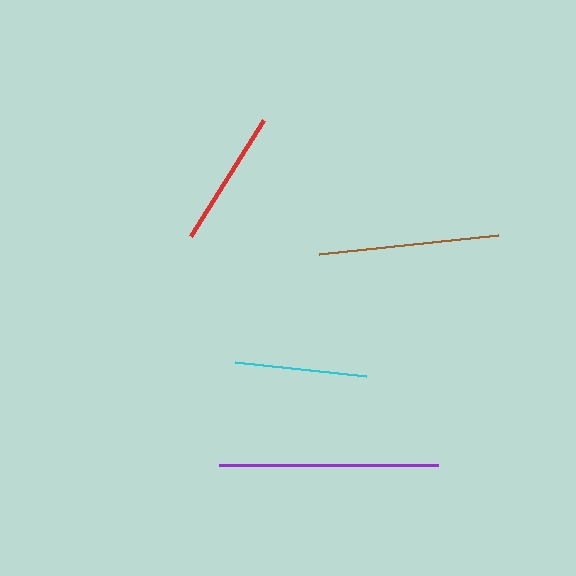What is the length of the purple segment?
The purple segment is approximately 219 pixels long.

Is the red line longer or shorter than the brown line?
The brown line is longer than the red line.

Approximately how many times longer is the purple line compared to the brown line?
The purple line is approximately 1.2 times the length of the brown line.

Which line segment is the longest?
The purple line is the longest at approximately 219 pixels.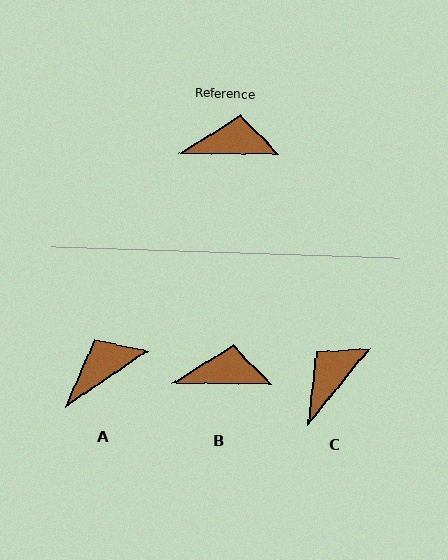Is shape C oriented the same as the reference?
No, it is off by about 51 degrees.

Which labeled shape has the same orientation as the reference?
B.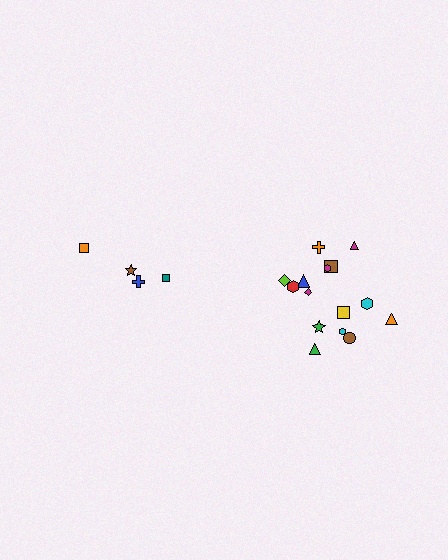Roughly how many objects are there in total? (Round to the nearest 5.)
Roughly 20 objects in total.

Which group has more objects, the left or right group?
The right group.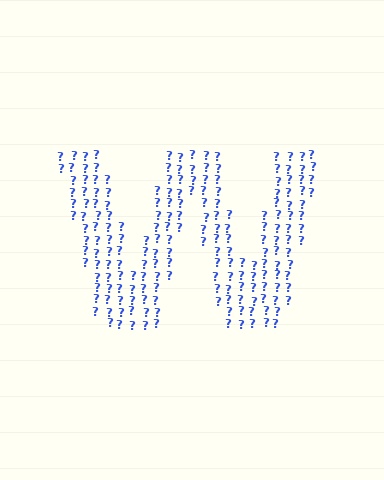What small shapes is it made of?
It is made of small question marks.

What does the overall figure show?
The overall figure shows the letter W.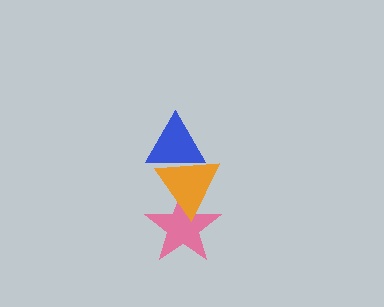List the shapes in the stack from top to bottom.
From top to bottom: the blue triangle, the orange triangle, the pink star.